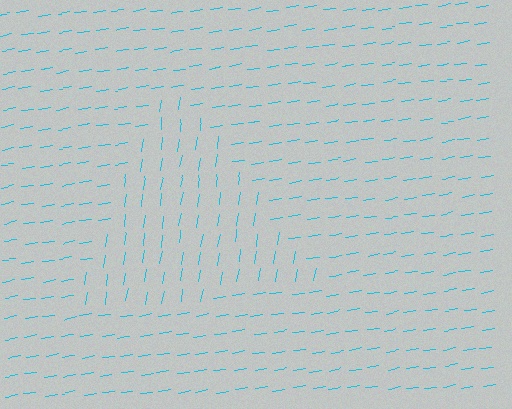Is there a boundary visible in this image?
Yes, there is a texture boundary formed by a change in line orientation.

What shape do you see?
I see a triangle.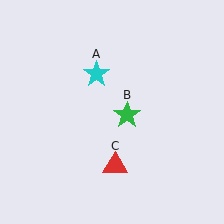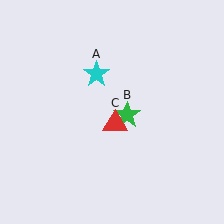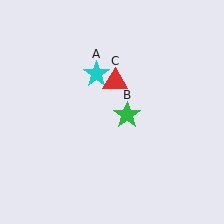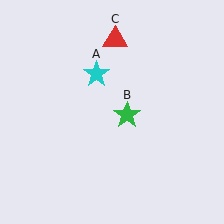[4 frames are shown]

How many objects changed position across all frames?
1 object changed position: red triangle (object C).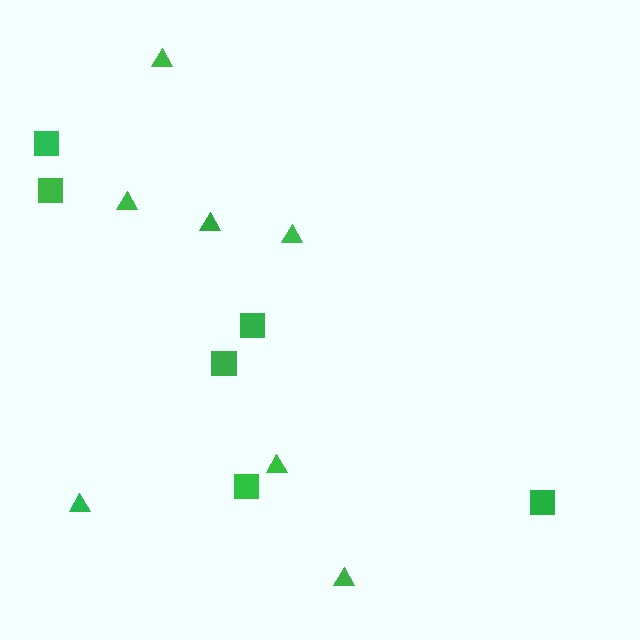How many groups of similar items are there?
There are 2 groups: one group of squares (6) and one group of triangles (7).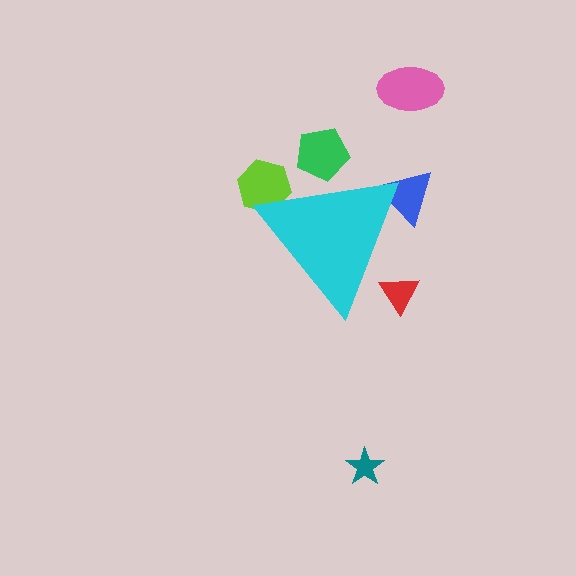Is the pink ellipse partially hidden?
No, the pink ellipse is fully visible.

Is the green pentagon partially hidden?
Yes, the green pentagon is partially hidden behind the cyan triangle.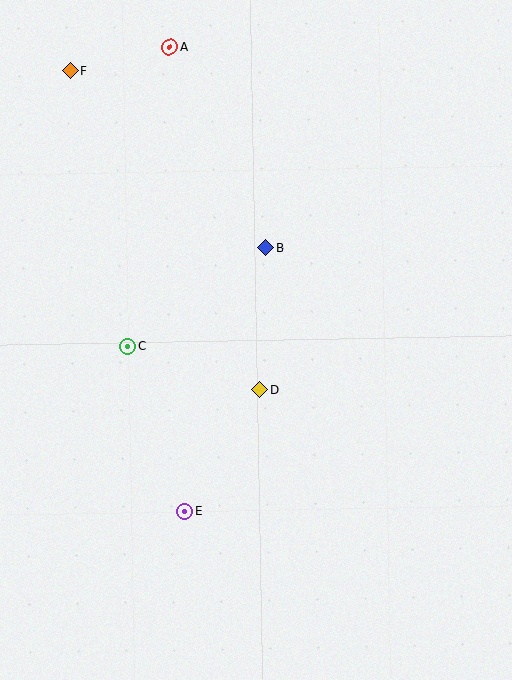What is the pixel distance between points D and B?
The distance between D and B is 143 pixels.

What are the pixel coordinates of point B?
Point B is at (266, 247).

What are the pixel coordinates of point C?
Point C is at (128, 347).